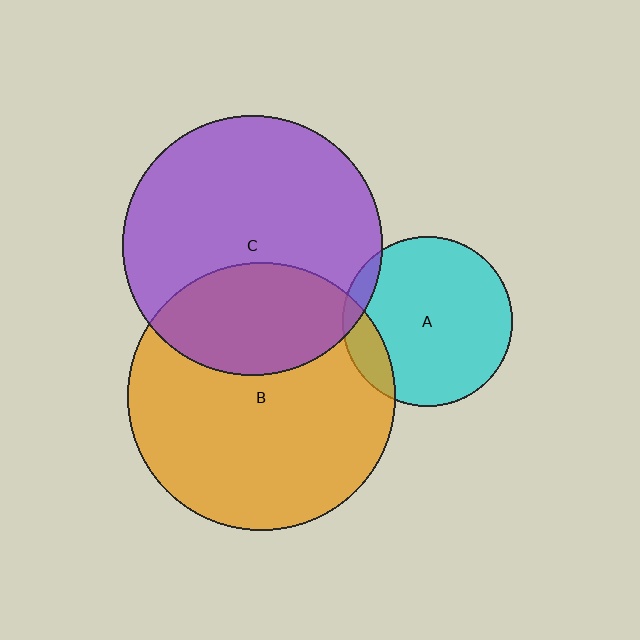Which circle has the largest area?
Circle B (orange).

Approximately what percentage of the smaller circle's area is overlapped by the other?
Approximately 30%.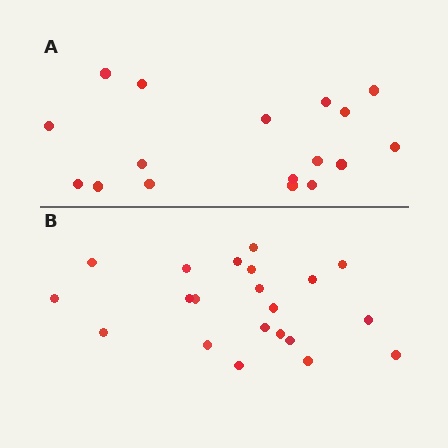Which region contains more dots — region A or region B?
Region B (the bottom region) has more dots.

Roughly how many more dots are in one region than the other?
Region B has about 4 more dots than region A.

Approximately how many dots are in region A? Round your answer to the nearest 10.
About 20 dots. (The exact count is 17, which rounds to 20.)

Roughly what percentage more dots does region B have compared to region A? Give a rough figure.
About 25% more.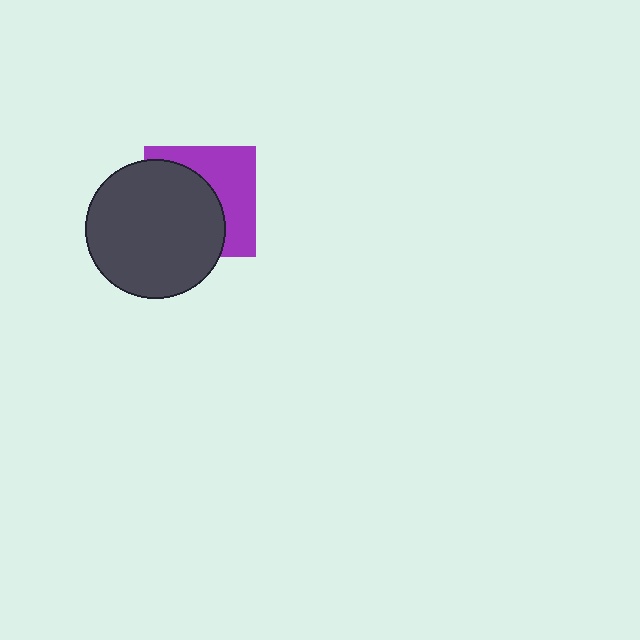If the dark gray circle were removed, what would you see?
You would see the complete purple square.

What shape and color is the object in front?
The object in front is a dark gray circle.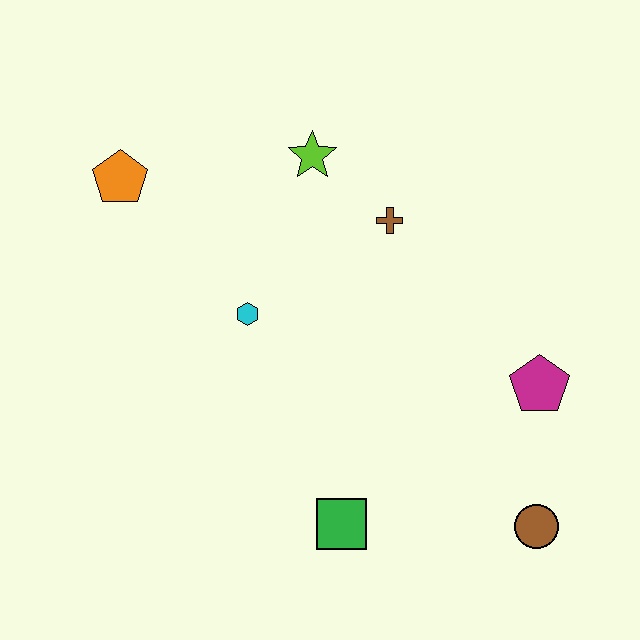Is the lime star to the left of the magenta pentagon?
Yes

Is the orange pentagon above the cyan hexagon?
Yes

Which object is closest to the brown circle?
The magenta pentagon is closest to the brown circle.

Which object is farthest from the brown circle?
The orange pentagon is farthest from the brown circle.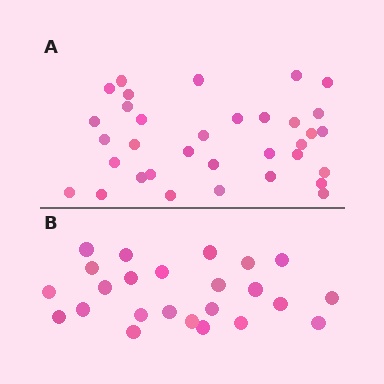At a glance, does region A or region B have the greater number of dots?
Region A (the top region) has more dots.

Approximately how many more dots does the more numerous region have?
Region A has roughly 10 or so more dots than region B.